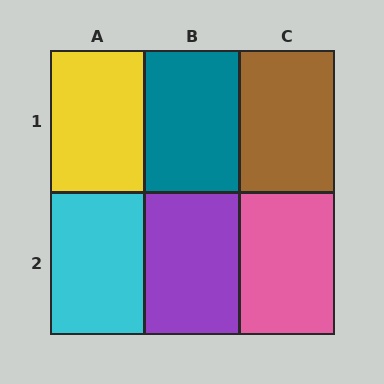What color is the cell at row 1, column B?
Teal.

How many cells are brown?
1 cell is brown.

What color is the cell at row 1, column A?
Yellow.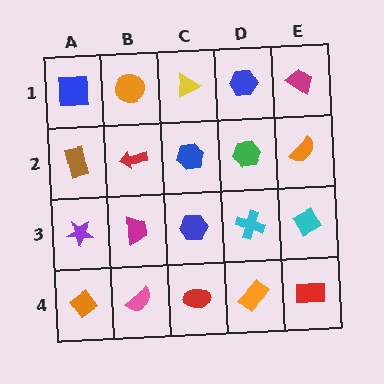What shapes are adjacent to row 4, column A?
A purple star (row 3, column A), a pink semicircle (row 4, column B).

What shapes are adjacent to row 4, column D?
A cyan cross (row 3, column D), a red ellipse (row 4, column C), a red rectangle (row 4, column E).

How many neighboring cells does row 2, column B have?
4.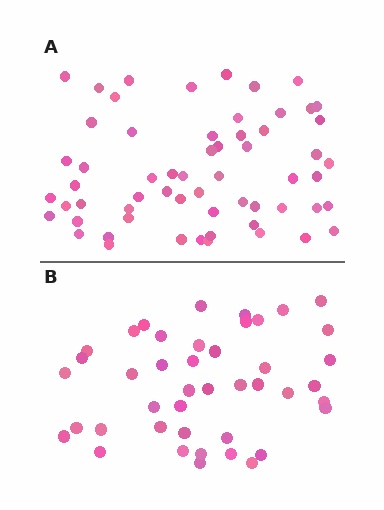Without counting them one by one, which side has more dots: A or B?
Region A (the top region) has more dots.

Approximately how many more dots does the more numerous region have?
Region A has approximately 15 more dots than region B.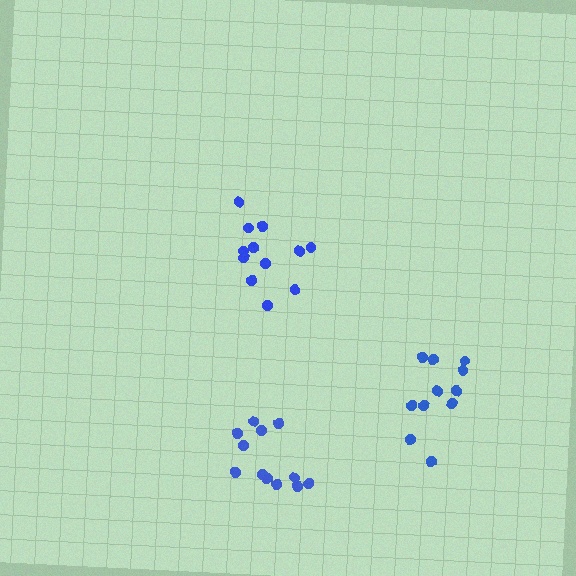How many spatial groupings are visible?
There are 3 spatial groupings.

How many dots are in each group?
Group 1: 12 dots, Group 2: 11 dots, Group 3: 12 dots (35 total).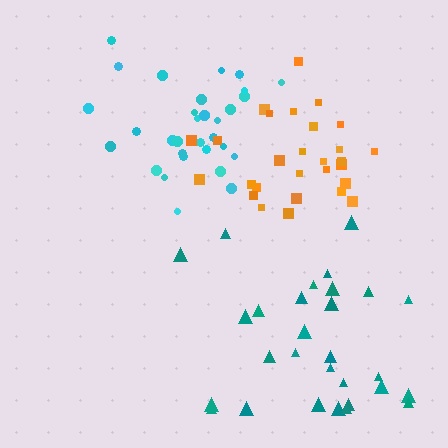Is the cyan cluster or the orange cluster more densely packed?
Cyan.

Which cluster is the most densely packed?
Cyan.